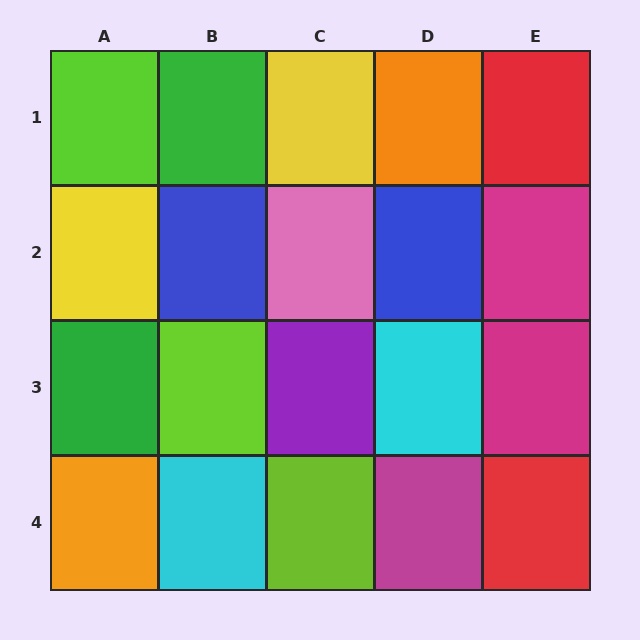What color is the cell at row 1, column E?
Red.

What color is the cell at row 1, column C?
Yellow.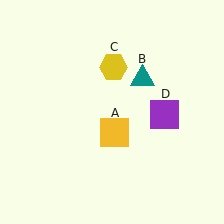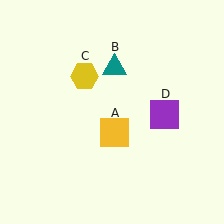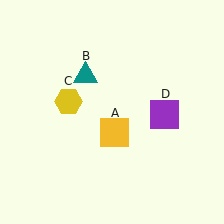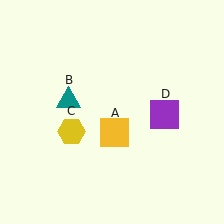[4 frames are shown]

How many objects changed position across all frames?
2 objects changed position: teal triangle (object B), yellow hexagon (object C).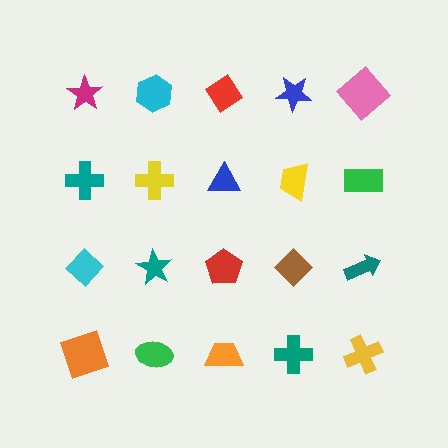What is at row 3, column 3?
A red pentagon.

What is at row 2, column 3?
A blue triangle.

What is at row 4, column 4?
A teal cross.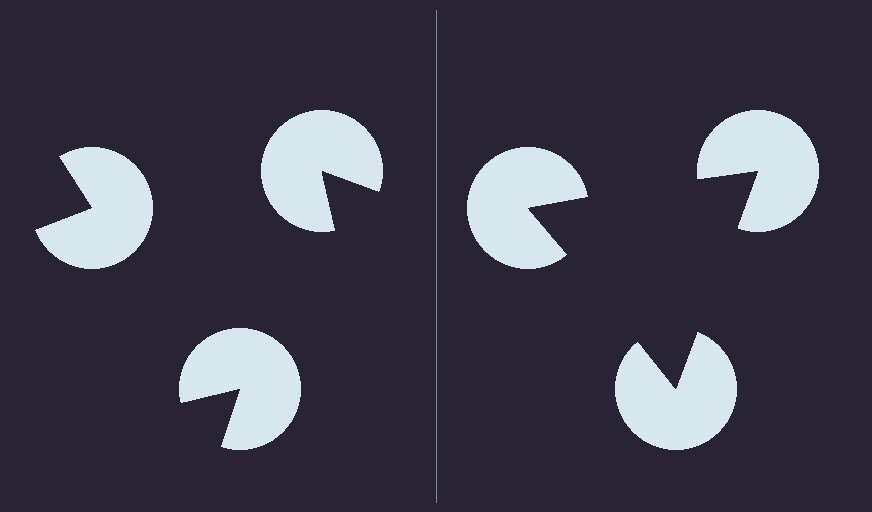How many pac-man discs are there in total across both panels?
6 — 3 on each side.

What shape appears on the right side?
An illusory triangle.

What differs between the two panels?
The pac-man discs are positioned identically on both sides; only the wedge orientations differ. On the right they align to a triangle; on the left they are misaligned.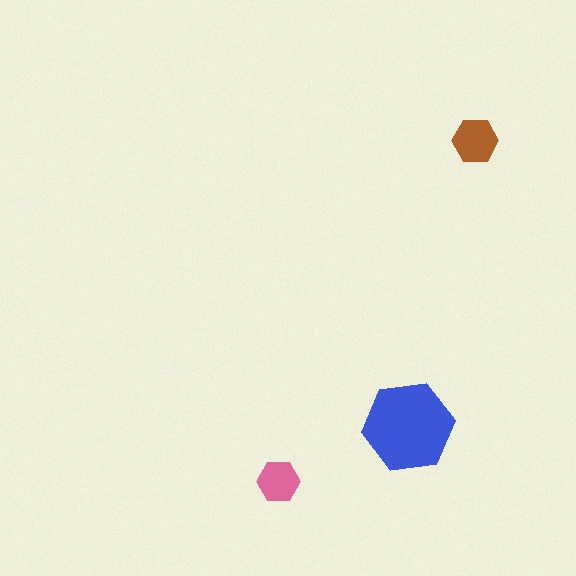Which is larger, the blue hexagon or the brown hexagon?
The blue one.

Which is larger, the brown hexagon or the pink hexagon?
The brown one.